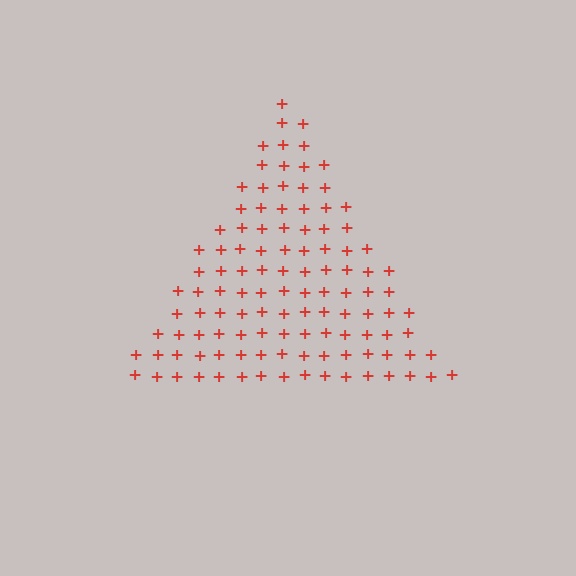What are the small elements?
The small elements are plus signs.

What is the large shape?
The large shape is a triangle.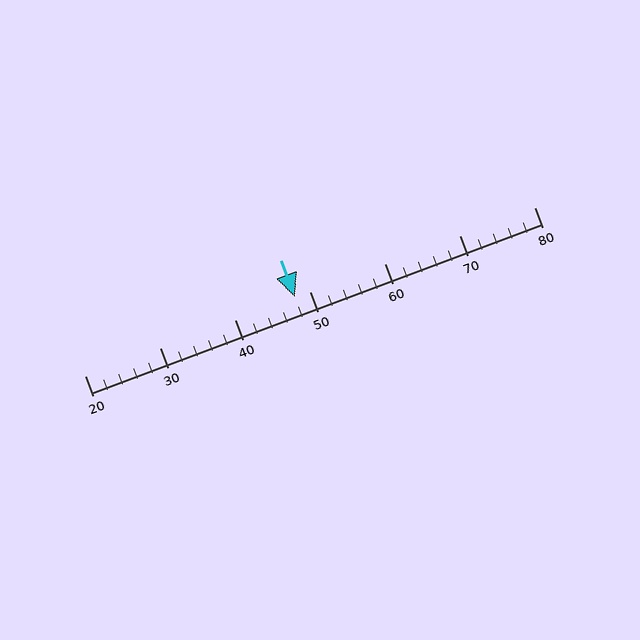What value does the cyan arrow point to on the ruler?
The cyan arrow points to approximately 48.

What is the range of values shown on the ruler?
The ruler shows values from 20 to 80.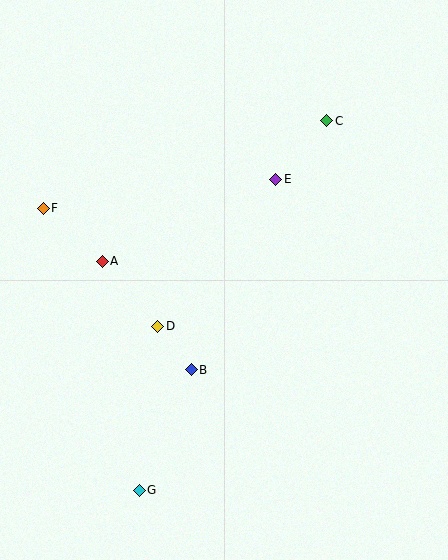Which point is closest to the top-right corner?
Point C is closest to the top-right corner.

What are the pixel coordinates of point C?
Point C is at (327, 121).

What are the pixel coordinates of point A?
Point A is at (102, 261).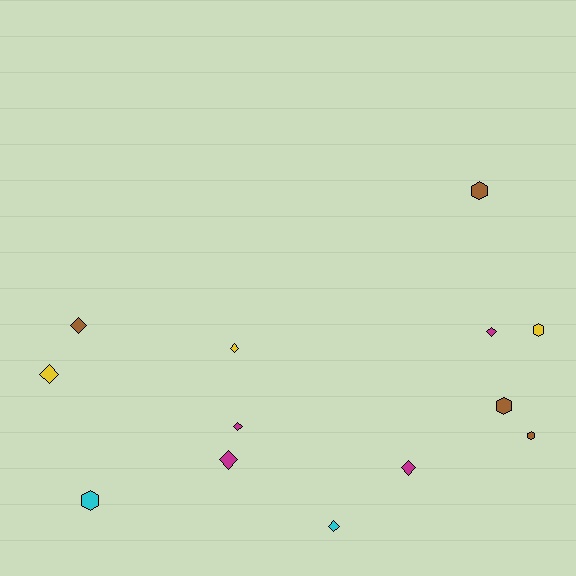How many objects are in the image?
There are 13 objects.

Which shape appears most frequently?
Diamond, with 8 objects.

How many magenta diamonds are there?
There are 4 magenta diamonds.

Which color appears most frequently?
Brown, with 4 objects.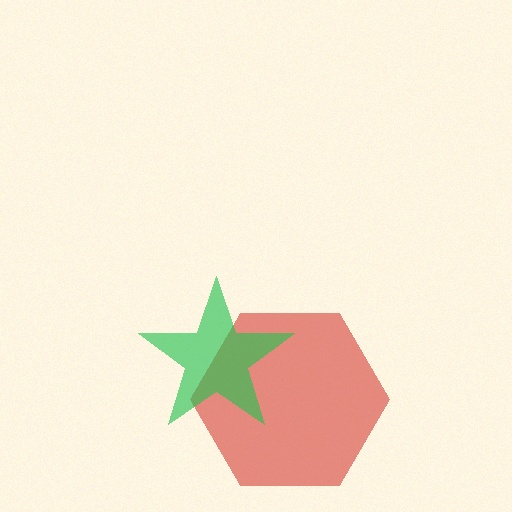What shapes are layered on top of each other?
The layered shapes are: a red hexagon, a green star.